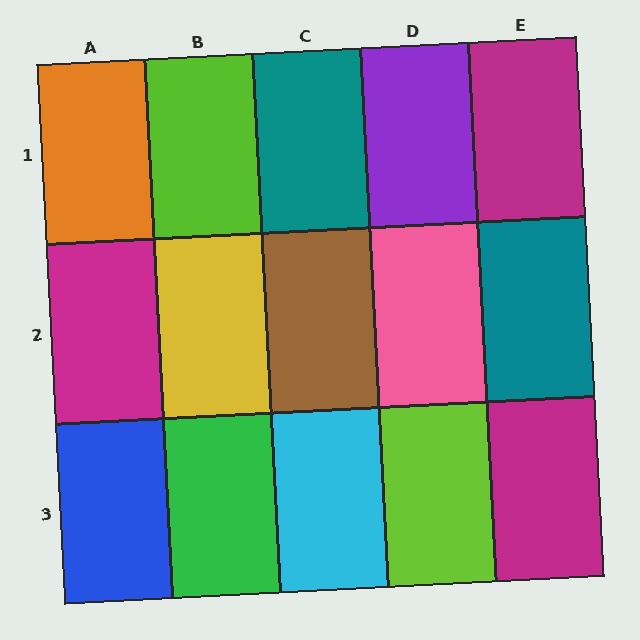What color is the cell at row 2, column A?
Magenta.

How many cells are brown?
1 cell is brown.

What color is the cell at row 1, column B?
Lime.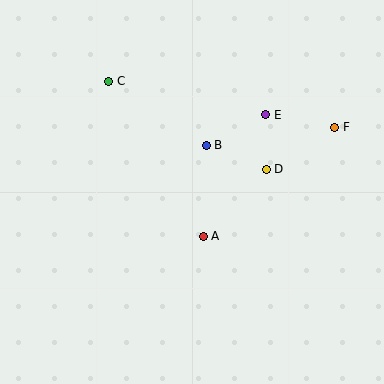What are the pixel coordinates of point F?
Point F is at (335, 127).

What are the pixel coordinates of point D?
Point D is at (266, 169).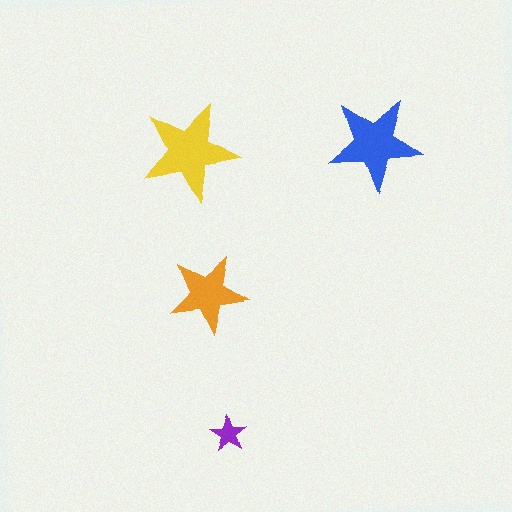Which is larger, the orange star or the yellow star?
The yellow one.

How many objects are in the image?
There are 4 objects in the image.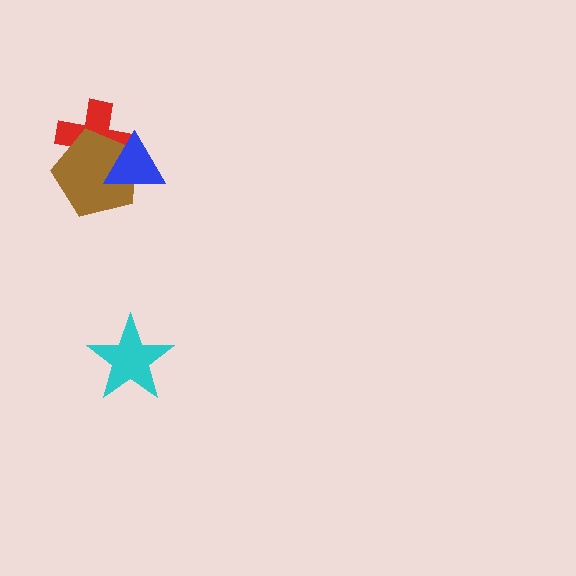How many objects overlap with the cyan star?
0 objects overlap with the cyan star.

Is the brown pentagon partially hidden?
Yes, it is partially covered by another shape.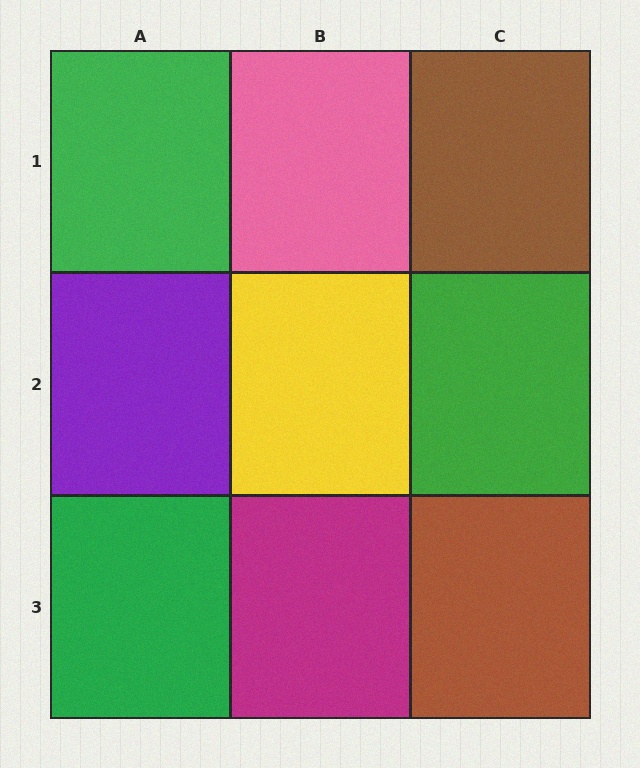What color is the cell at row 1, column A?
Green.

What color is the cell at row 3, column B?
Magenta.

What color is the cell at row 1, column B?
Pink.